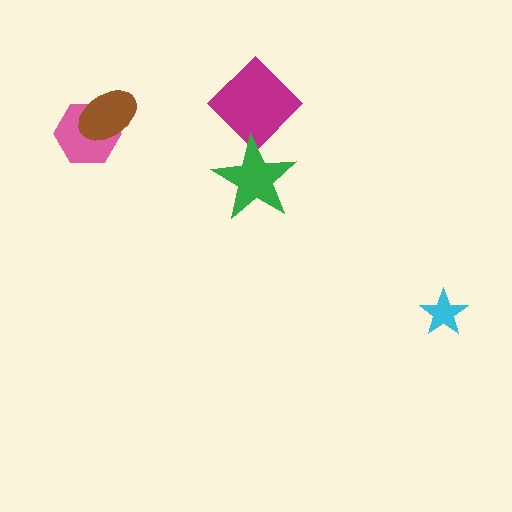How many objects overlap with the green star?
1 object overlaps with the green star.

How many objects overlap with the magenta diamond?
1 object overlaps with the magenta diamond.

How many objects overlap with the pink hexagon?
1 object overlaps with the pink hexagon.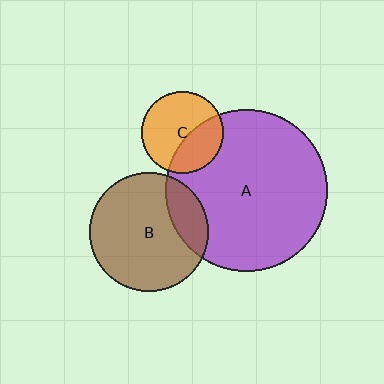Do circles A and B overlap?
Yes.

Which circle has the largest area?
Circle A (purple).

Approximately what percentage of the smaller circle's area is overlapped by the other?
Approximately 20%.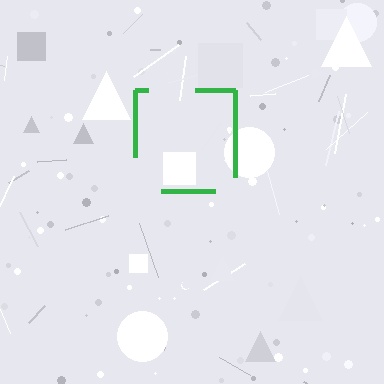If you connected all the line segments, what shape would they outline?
They would outline a square.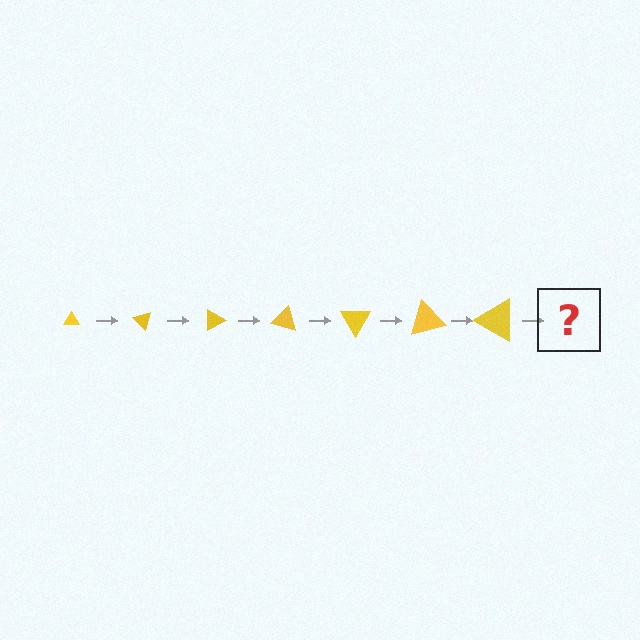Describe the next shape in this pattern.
It should be a triangle, larger than the previous one and rotated 315 degrees from the start.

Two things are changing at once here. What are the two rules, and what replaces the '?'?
The two rules are that the triangle grows larger each step and it rotates 45 degrees each step. The '?' should be a triangle, larger than the previous one and rotated 315 degrees from the start.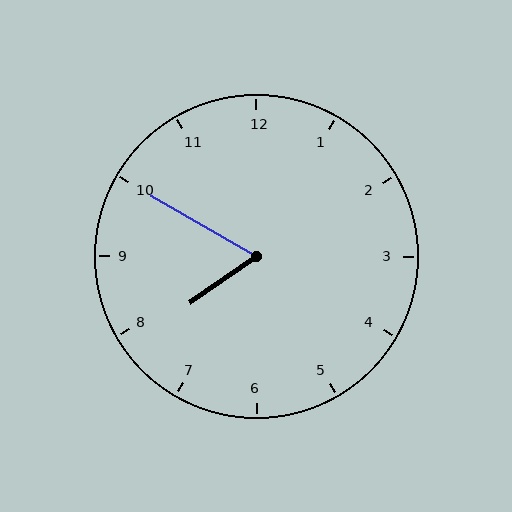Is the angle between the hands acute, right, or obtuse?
It is acute.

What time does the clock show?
7:50.